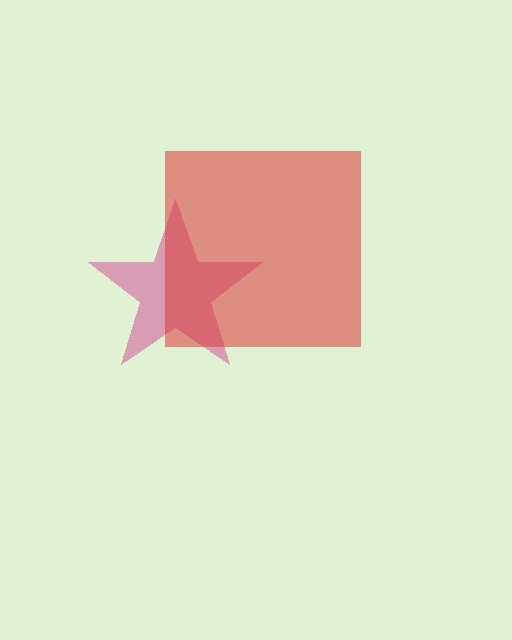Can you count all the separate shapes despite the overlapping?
Yes, there are 2 separate shapes.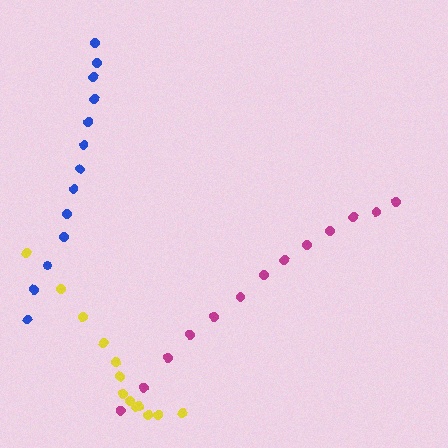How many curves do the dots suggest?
There are 3 distinct paths.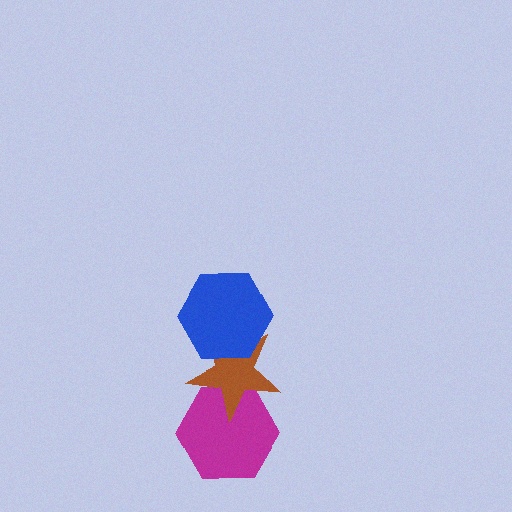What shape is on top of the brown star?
The blue hexagon is on top of the brown star.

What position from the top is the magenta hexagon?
The magenta hexagon is 3rd from the top.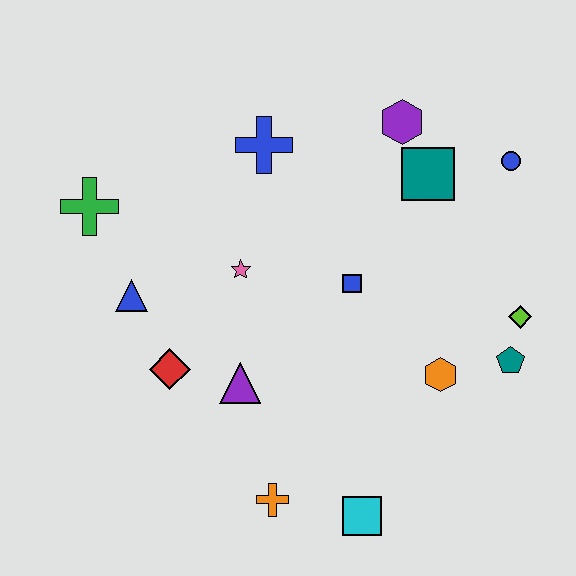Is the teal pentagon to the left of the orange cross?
No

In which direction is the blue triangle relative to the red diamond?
The blue triangle is above the red diamond.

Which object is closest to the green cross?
The blue triangle is closest to the green cross.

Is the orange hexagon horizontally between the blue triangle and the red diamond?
No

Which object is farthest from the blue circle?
The green cross is farthest from the blue circle.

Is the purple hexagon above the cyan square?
Yes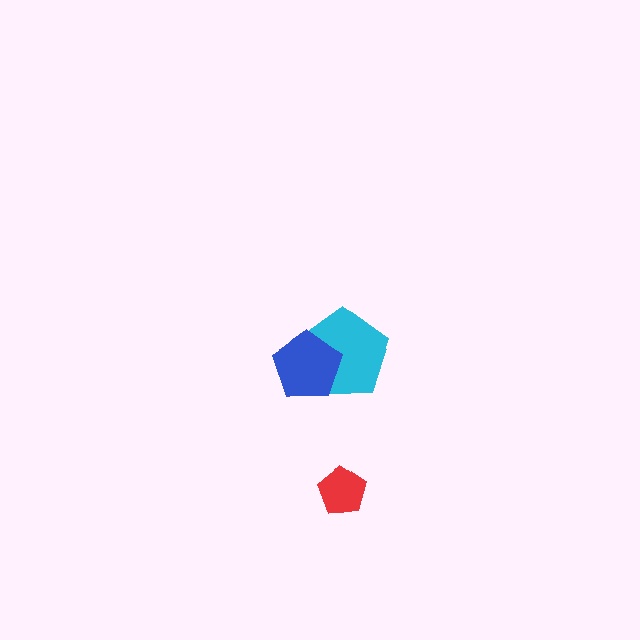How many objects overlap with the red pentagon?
0 objects overlap with the red pentagon.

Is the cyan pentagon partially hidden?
Yes, it is partially covered by another shape.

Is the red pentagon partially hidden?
No, no other shape covers it.